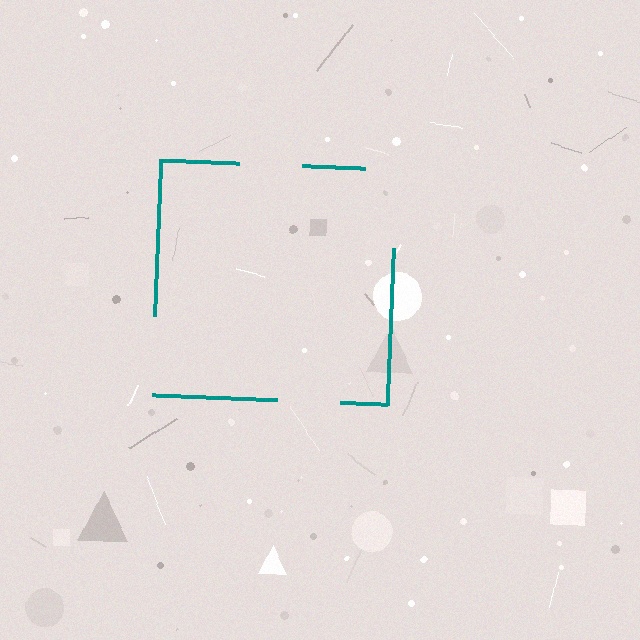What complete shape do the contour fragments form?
The contour fragments form a square.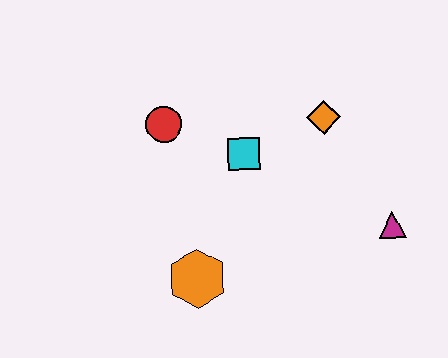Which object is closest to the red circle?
The cyan square is closest to the red circle.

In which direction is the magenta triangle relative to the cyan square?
The magenta triangle is to the right of the cyan square.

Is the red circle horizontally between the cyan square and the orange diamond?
No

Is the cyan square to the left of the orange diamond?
Yes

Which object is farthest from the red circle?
The magenta triangle is farthest from the red circle.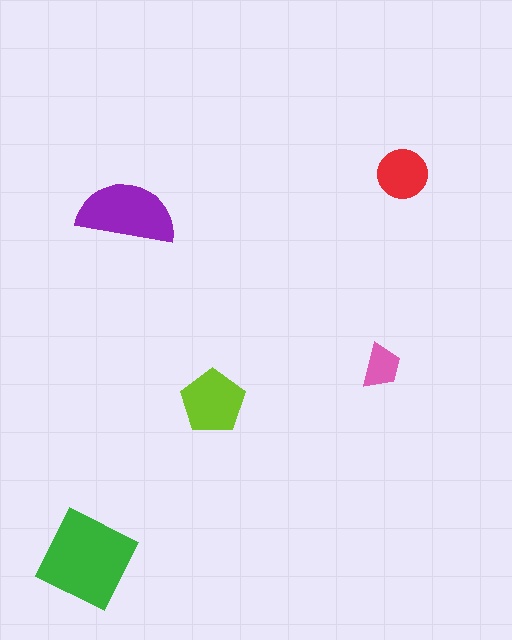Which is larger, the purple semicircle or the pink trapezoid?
The purple semicircle.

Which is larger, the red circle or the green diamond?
The green diamond.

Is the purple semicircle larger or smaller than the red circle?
Larger.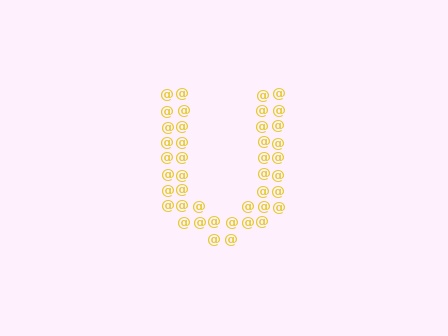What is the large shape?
The large shape is the letter U.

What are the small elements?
The small elements are at signs.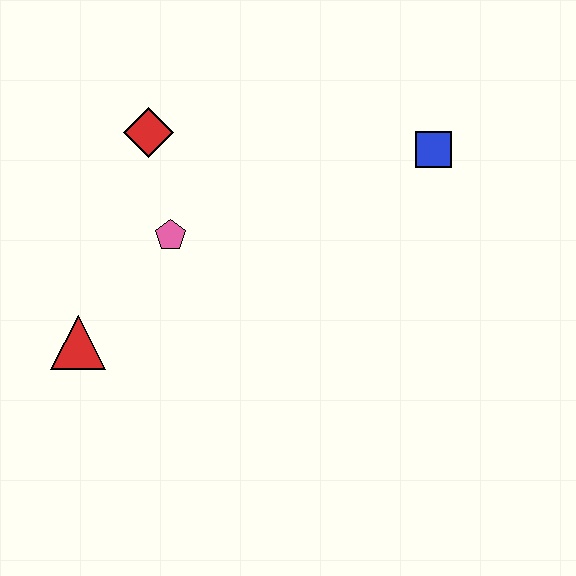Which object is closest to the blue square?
The pink pentagon is closest to the blue square.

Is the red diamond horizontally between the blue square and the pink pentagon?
No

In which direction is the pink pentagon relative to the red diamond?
The pink pentagon is below the red diamond.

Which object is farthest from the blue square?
The red triangle is farthest from the blue square.